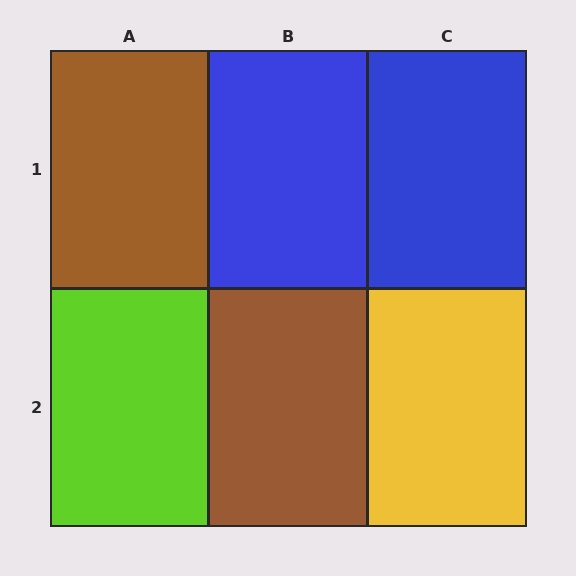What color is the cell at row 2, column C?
Yellow.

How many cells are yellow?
1 cell is yellow.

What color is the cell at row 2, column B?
Brown.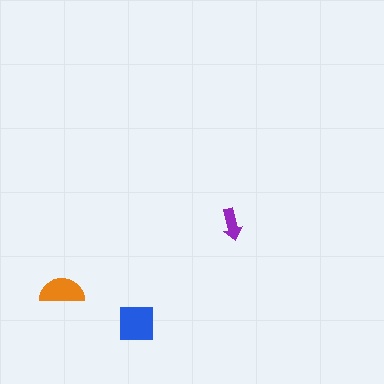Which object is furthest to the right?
The purple arrow is rightmost.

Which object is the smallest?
The purple arrow.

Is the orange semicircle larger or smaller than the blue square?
Smaller.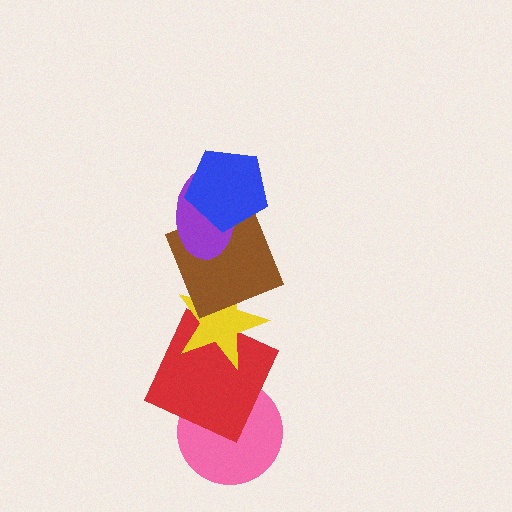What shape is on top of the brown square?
The purple ellipse is on top of the brown square.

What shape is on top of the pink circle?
The red square is on top of the pink circle.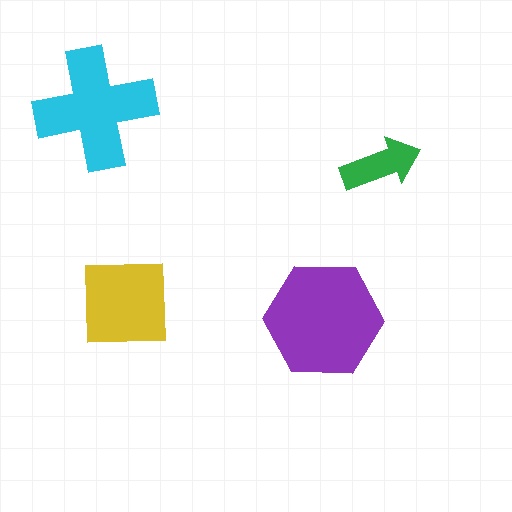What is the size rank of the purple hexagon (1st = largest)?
1st.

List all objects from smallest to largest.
The green arrow, the yellow square, the cyan cross, the purple hexagon.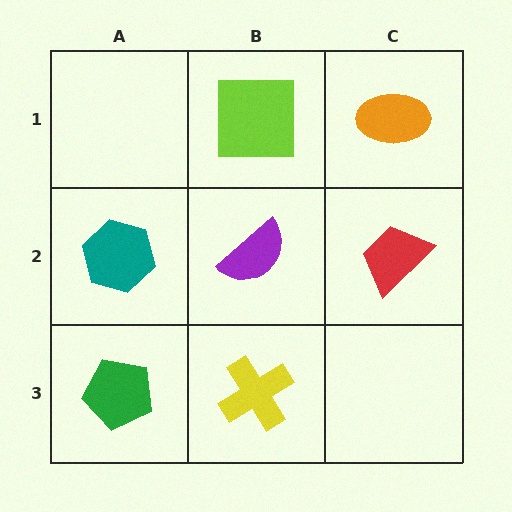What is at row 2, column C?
A red trapezoid.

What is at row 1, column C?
An orange ellipse.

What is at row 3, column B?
A yellow cross.